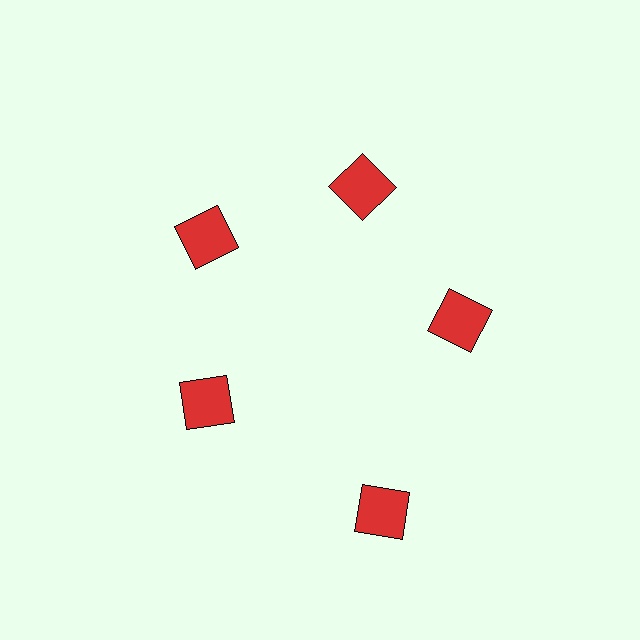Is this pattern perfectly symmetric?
No. The 5 red squares are arranged in a ring, but one element near the 5 o'clock position is pushed outward from the center, breaking the 5-fold rotational symmetry.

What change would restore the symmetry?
The symmetry would be restored by moving it inward, back onto the ring so that all 5 squares sit at equal angles and equal distance from the center.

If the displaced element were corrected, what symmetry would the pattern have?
It would have 5-fold rotational symmetry — the pattern would map onto itself every 72 degrees.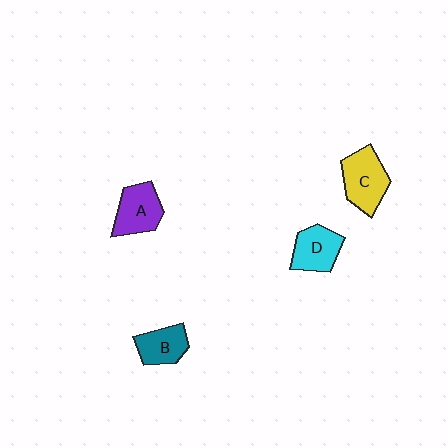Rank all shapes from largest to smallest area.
From largest to smallest: C (yellow), A (purple), D (cyan), B (teal).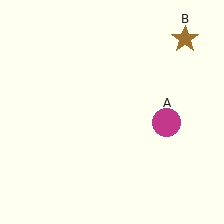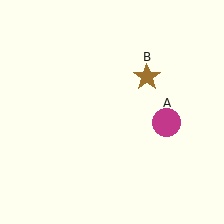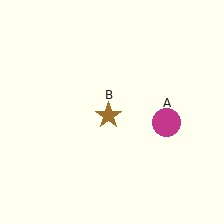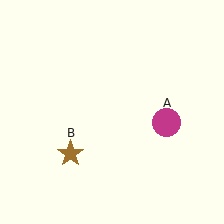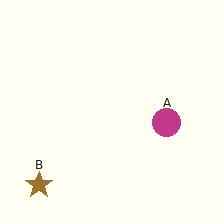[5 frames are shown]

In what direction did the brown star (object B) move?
The brown star (object B) moved down and to the left.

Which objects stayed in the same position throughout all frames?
Magenta circle (object A) remained stationary.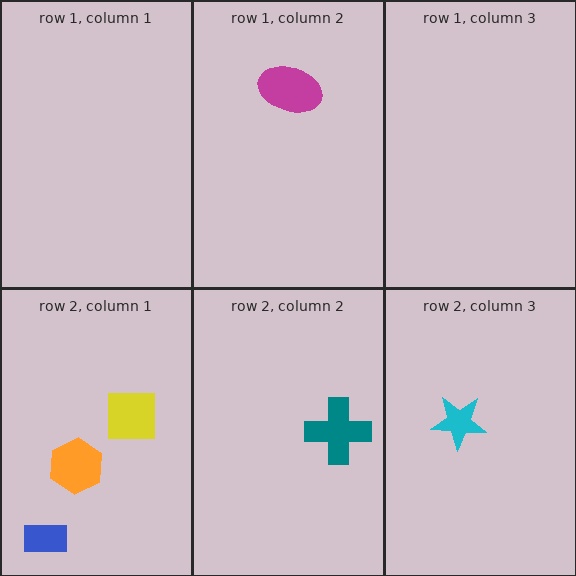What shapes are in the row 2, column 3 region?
The cyan star.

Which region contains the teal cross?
The row 2, column 2 region.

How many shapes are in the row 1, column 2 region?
1.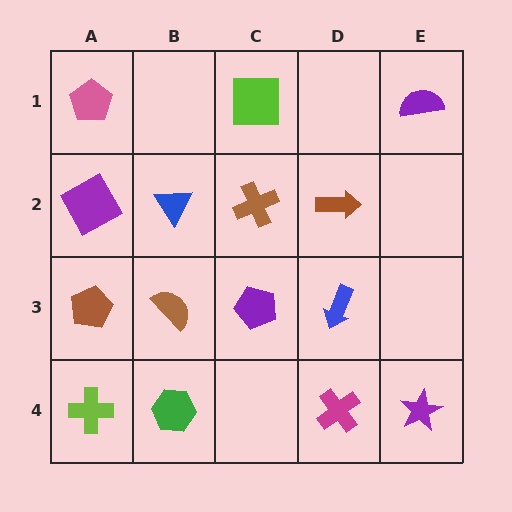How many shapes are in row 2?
4 shapes.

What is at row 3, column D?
A blue arrow.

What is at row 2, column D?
A brown arrow.